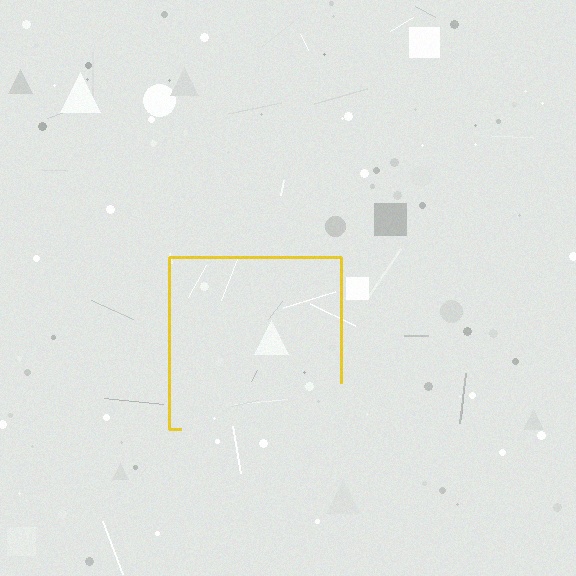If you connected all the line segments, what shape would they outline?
They would outline a square.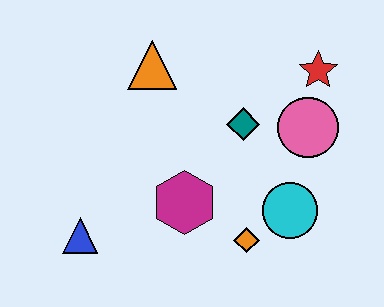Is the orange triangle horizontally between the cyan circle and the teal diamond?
No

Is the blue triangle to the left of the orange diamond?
Yes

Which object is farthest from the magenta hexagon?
The red star is farthest from the magenta hexagon.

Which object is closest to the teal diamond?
The pink circle is closest to the teal diamond.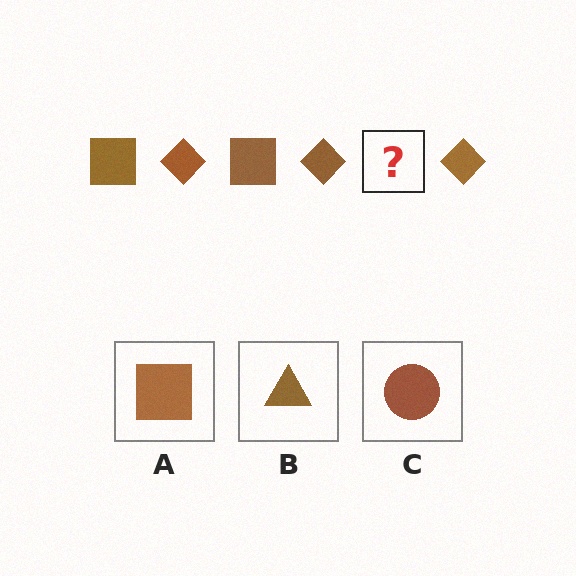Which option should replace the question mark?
Option A.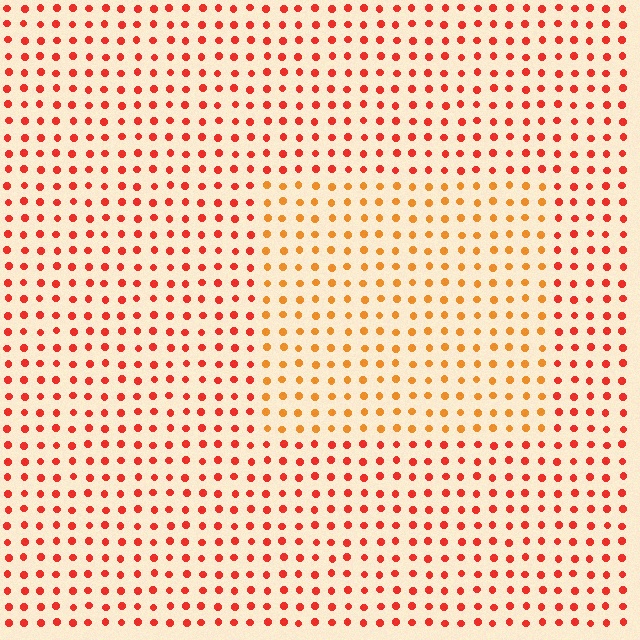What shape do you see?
I see a rectangle.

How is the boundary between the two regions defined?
The boundary is defined purely by a slight shift in hue (about 30 degrees). Spacing, size, and orientation are identical on both sides.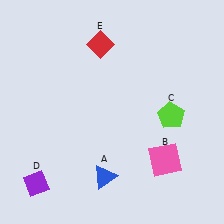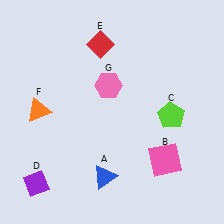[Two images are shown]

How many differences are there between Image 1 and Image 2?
There are 2 differences between the two images.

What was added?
An orange triangle (F), a pink hexagon (G) were added in Image 2.